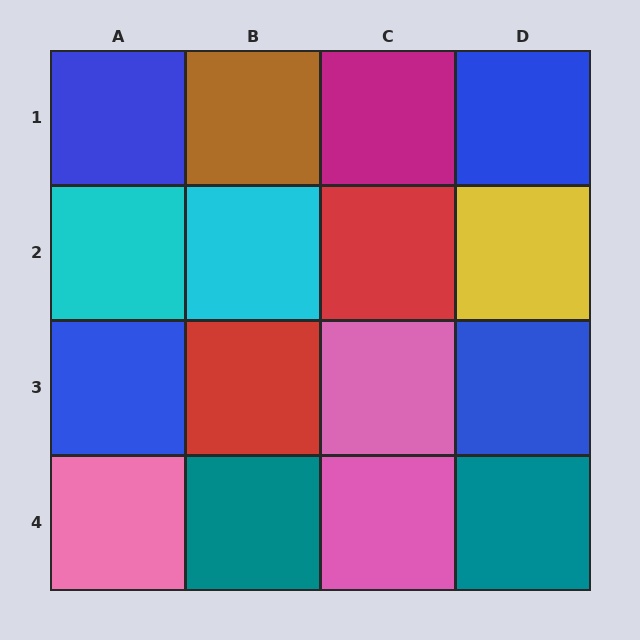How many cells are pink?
3 cells are pink.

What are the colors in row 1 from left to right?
Blue, brown, magenta, blue.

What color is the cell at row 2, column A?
Cyan.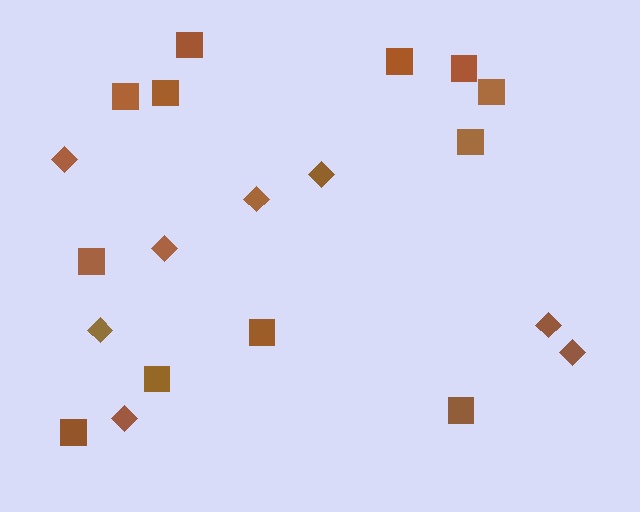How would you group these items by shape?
There are 2 groups: one group of squares (12) and one group of diamonds (8).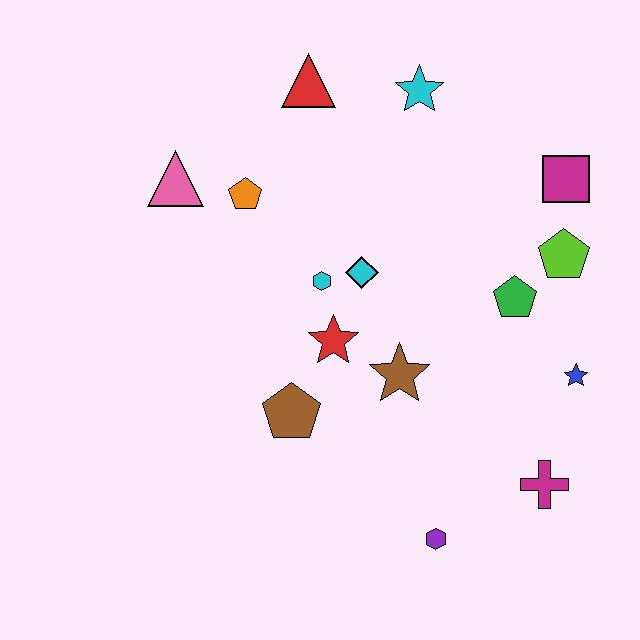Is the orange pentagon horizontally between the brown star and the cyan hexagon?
No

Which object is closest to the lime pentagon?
The green pentagon is closest to the lime pentagon.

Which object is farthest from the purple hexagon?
The red triangle is farthest from the purple hexagon.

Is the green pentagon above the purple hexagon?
Yes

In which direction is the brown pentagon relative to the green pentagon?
The brown pentagon is to the left of the green pentagon.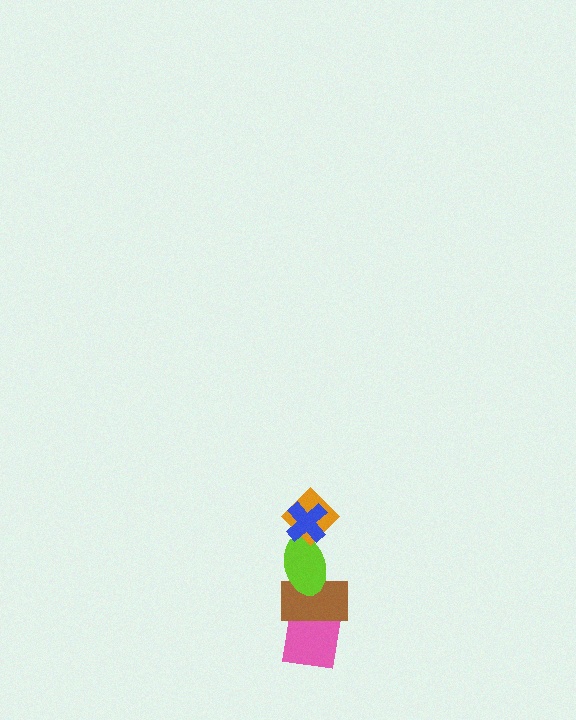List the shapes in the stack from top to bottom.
From top to bottom: the blue cross, the orange diamond, the lime ellipse, the brown rectangle, the pink square.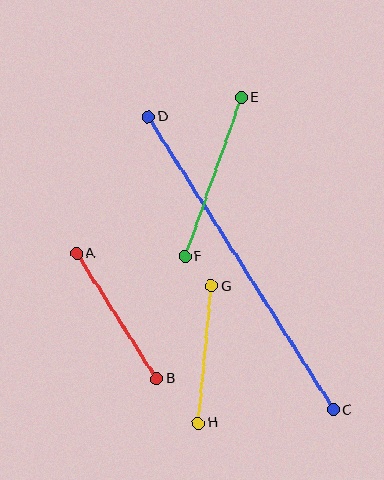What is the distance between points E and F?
The distance is approximately 169 pixels.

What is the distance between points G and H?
The distance is approximately 138 pixels.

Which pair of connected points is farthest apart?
Points C and D are farthest apart.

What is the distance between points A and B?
The distance is approximately 149 pixels.